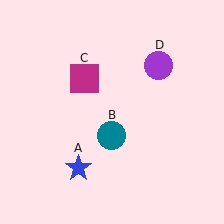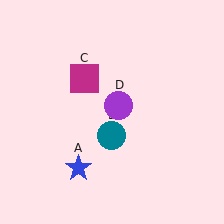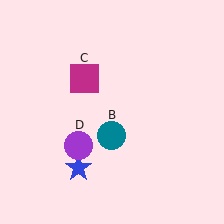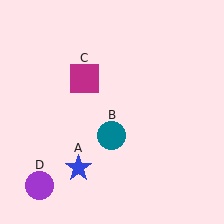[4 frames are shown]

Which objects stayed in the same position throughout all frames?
Blue star (object A) and teal circle (object B) and magenta square (object C) remained stationary.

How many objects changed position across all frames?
1 object changed position: purple circle (object D).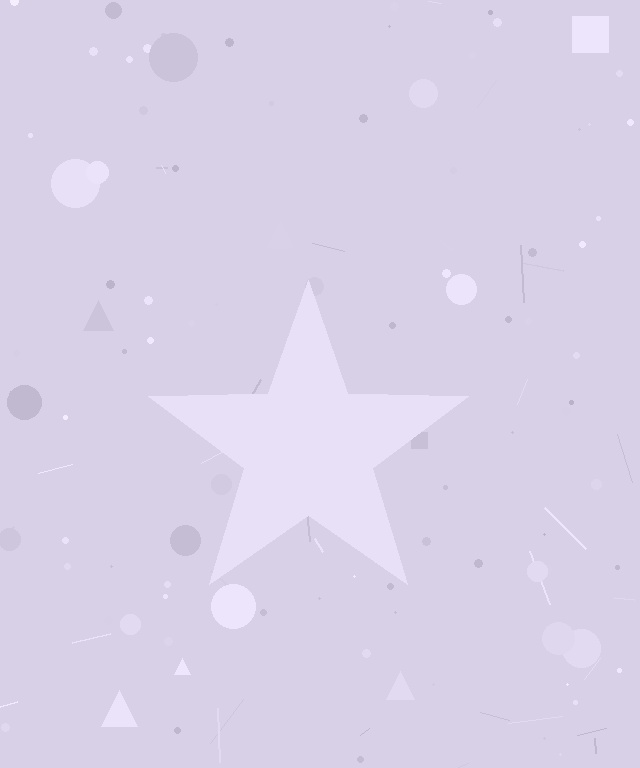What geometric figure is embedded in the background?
A star is embedded in the background.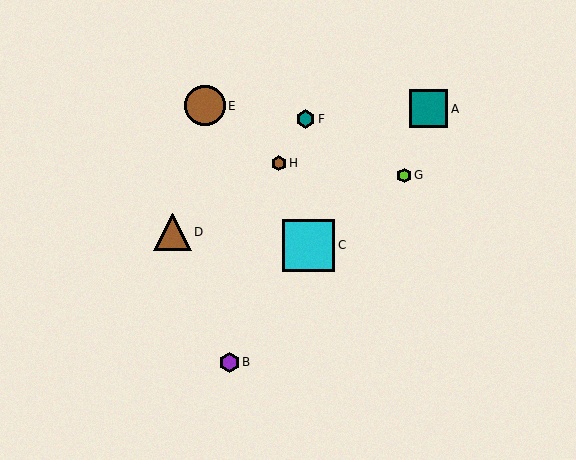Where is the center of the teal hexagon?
The center of the teal hexagon is at (305, 119).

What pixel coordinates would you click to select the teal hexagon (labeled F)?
Click at (305, 119) to select the teal hexagon F.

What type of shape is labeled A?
Shape A is a teal square.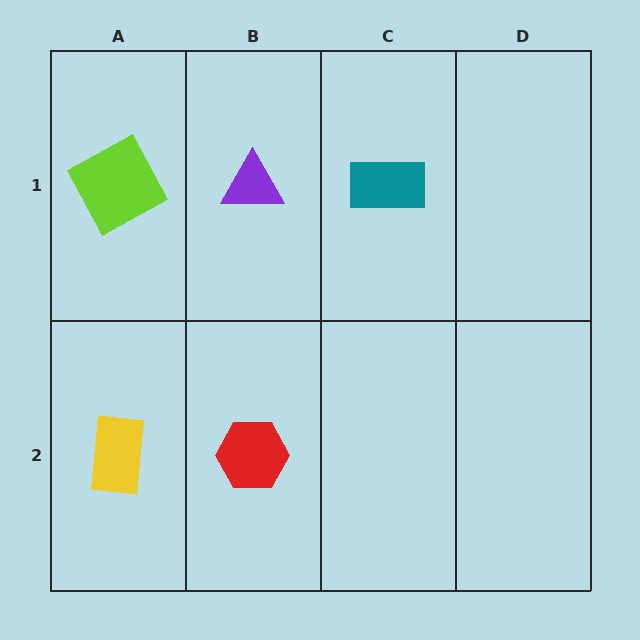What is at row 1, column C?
A teal rectangle.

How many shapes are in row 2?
2 shapes.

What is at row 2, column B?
A red hexagon.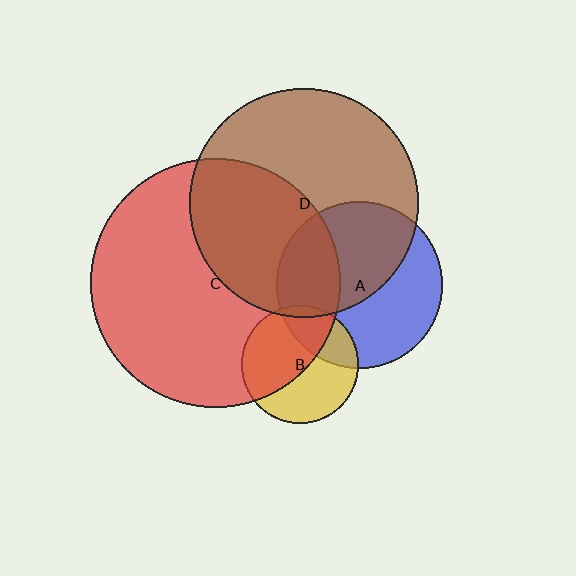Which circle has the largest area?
Circle C (red).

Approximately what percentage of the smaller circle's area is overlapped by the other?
Approximately 55%.